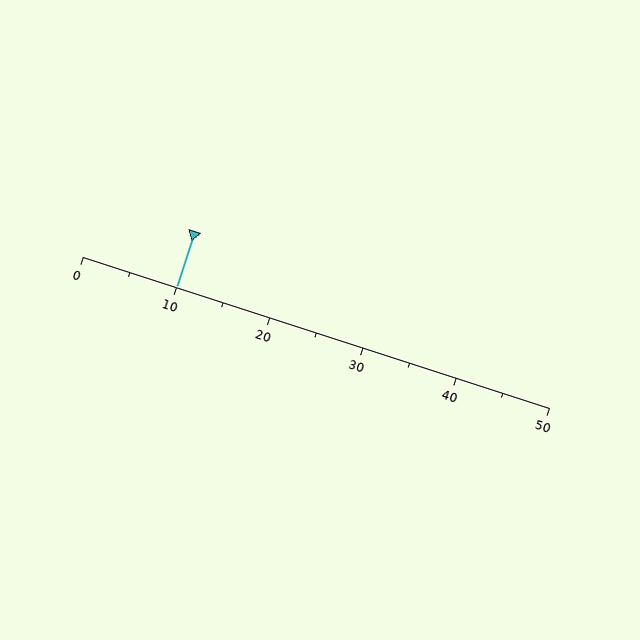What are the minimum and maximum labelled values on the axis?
The axis runs from 0 to 50.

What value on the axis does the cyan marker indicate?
The marker indicates approximately 10.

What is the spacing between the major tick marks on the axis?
The major ticks are spaced 10 apart.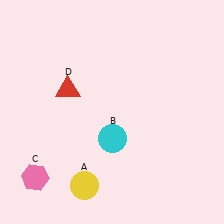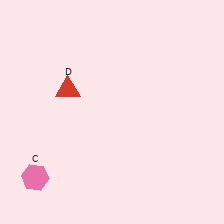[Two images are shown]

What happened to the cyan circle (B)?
The cyan circle (B) was removed in Image 2. It was in the bottom-right area of Image 1.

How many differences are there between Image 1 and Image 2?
There are 2 differences between the two images.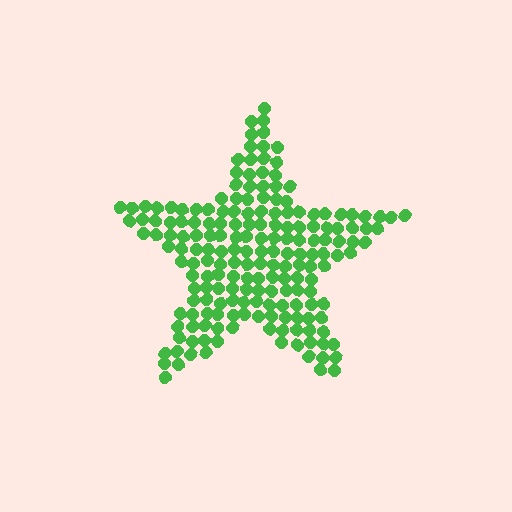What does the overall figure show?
The overall figure shows a star.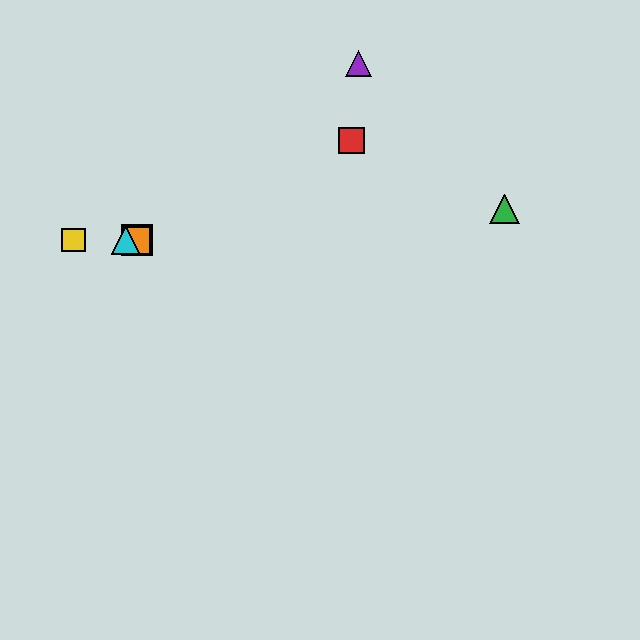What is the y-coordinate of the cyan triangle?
The cyan triangle is at y≈240.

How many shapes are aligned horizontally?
4 shapes (the blue square, the yellow square, the orange square, the cyan triangle) are aligned horizontally.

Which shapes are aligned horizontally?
The blue square, the yellow square, the orange square, the cyan triangle are aligned horizontally.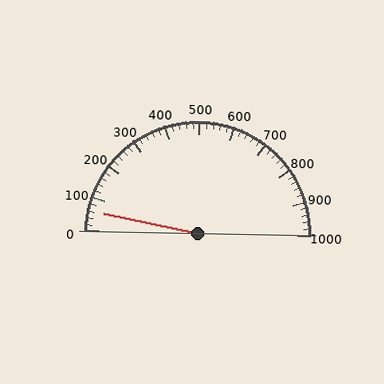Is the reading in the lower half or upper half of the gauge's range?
The reading is in the lower half of the range (0 to 1000).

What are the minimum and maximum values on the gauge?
The gauge ranges from 0 to 1000.